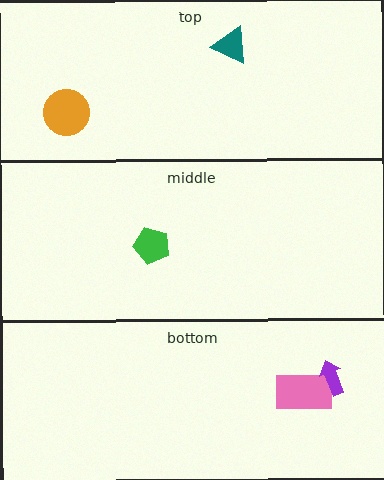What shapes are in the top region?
The teal triangle, the orange circle.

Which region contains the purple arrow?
The bottom region.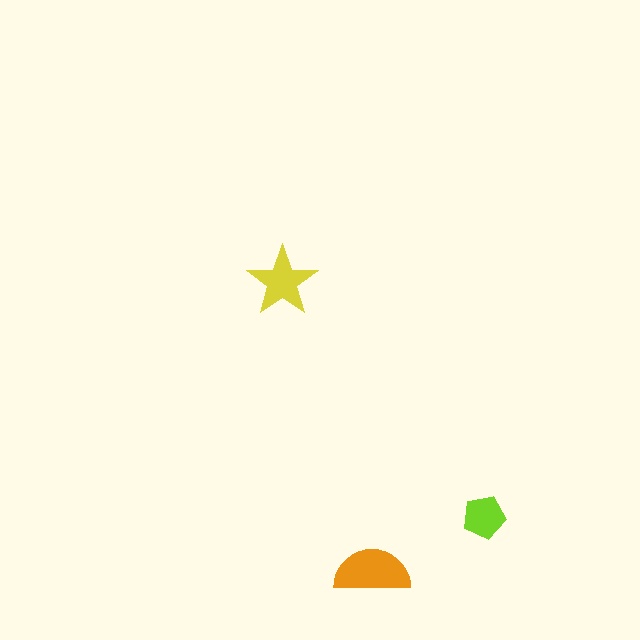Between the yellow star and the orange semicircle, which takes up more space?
The orange semicircle.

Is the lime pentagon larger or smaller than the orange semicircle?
Smaller.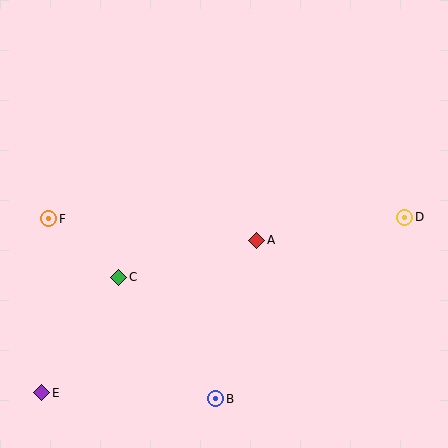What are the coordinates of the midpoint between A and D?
The midpoint between A and D is at (331, 229).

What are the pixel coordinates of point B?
Point B is at (216, 399).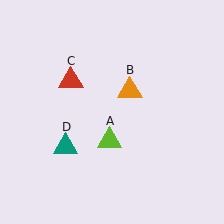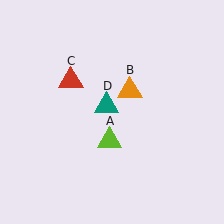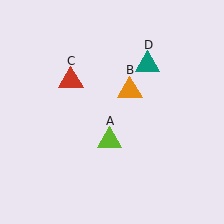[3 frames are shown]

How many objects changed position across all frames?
1 object changed position: teal triangle (object D).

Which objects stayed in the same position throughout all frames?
Lime triangle (object A) and orange triangle (object B) and red triangle (object C) remained stationary.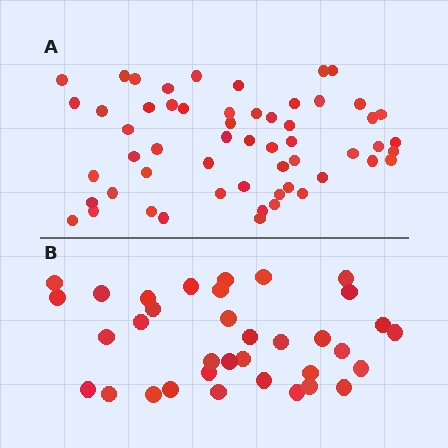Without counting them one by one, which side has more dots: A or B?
Region A (the top region) has more dots.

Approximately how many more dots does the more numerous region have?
Region A has approximately 20 more dots than region B.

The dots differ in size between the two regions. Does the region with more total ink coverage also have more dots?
No. Region B has more total ink coverage because its dots are larger, but region A actually contains more individual dots. Total area can be misleading — the number of items is what matters here.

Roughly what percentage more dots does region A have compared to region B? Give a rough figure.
About 60% more.